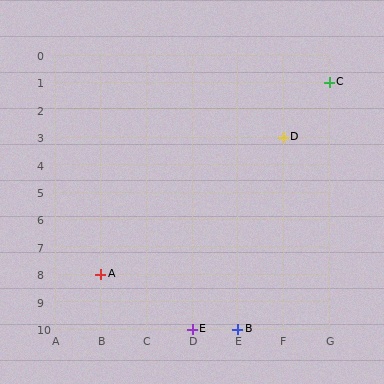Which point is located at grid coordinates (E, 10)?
Point B is at (E, 10).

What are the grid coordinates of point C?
Point C is at grid coordinates (G, 1).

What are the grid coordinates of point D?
Point D is at grid coordinates (F, 3).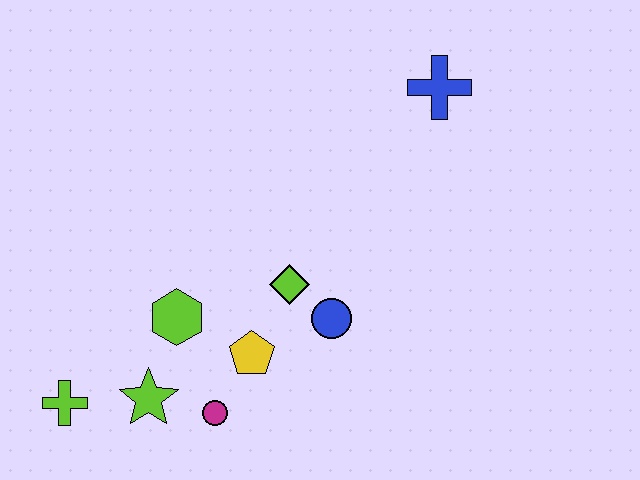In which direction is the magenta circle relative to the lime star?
The magenta circle is to the right of the lime star.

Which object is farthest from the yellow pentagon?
The blue cross is farthest from the yellow pentagon.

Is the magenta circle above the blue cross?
No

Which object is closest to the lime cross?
The lime star is closest to the lime cross.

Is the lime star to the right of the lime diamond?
No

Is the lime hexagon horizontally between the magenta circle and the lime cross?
Yes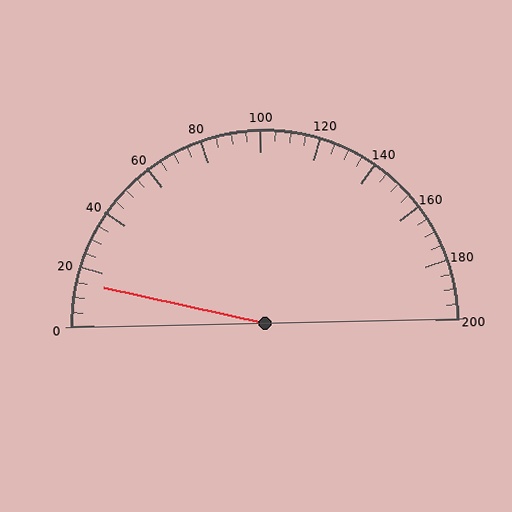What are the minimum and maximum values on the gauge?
The gauge ranges from 0 to 200.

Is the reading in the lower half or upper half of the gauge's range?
The reading is in the lower half of the range (0 to 200).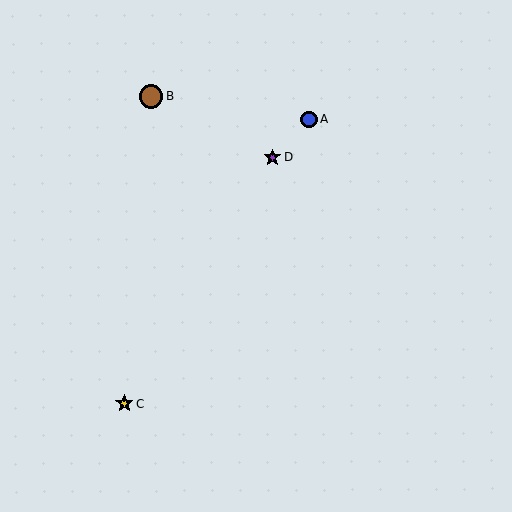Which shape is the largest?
The brown circle (labeled B) is the largest.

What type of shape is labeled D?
Shape D is a purple star.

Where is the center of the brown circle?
The center of the brown circle is at (151, 96).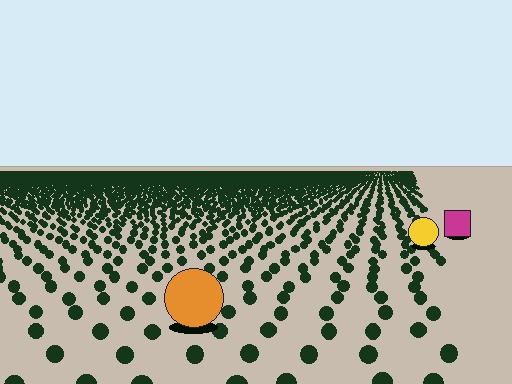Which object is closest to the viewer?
The orange circle is closest. The texture marks near it are larger and more spread out.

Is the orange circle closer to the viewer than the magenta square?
Yes. The orange circle is closer — you can tell from the texture gradient: the ground texture is coarser near it.